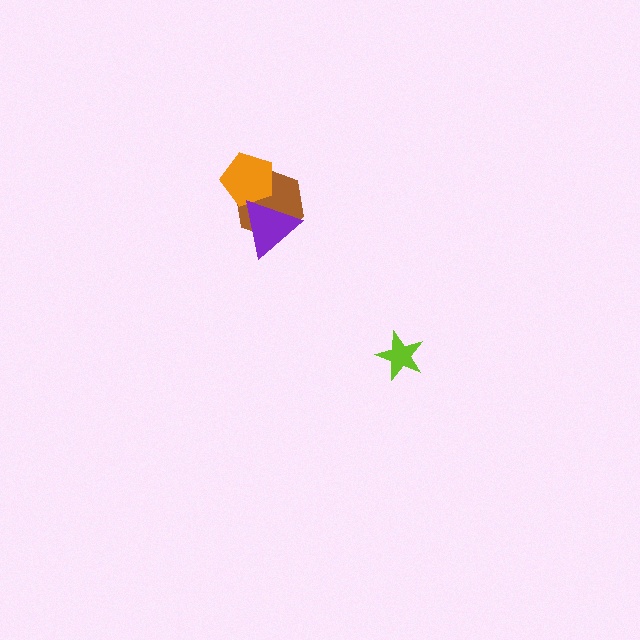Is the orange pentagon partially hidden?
Yes, it is partially covered by another shape.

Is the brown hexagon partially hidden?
Yes, it is partially covered by another shape.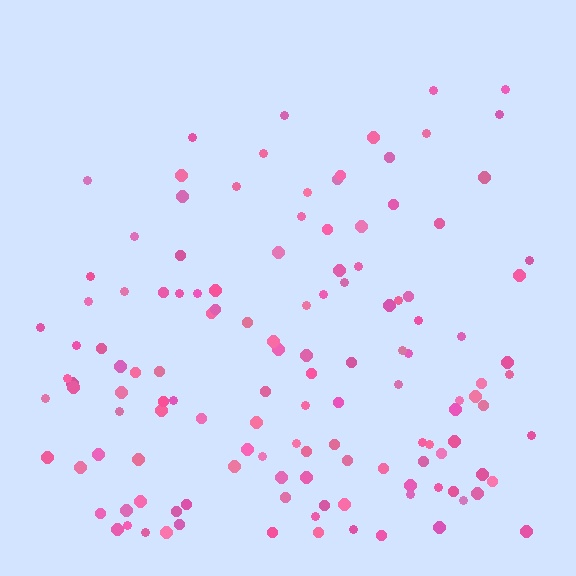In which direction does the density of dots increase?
From top to bottom, with the bottom side densest.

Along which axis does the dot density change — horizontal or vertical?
Vertical.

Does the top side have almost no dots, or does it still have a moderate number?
Still a moderate number, just noticeably fewer than the bottom.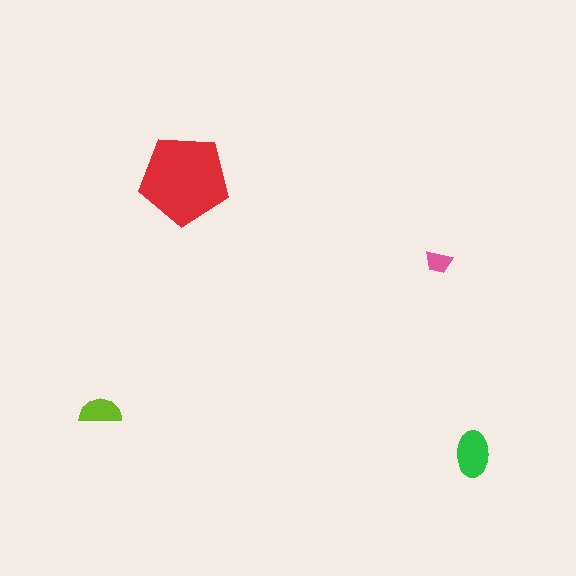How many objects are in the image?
There are 4 objects in the image.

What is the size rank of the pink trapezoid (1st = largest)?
4th.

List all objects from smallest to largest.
The pink trapezoid, the lime semicircle, the green ellipse, the red pentagon.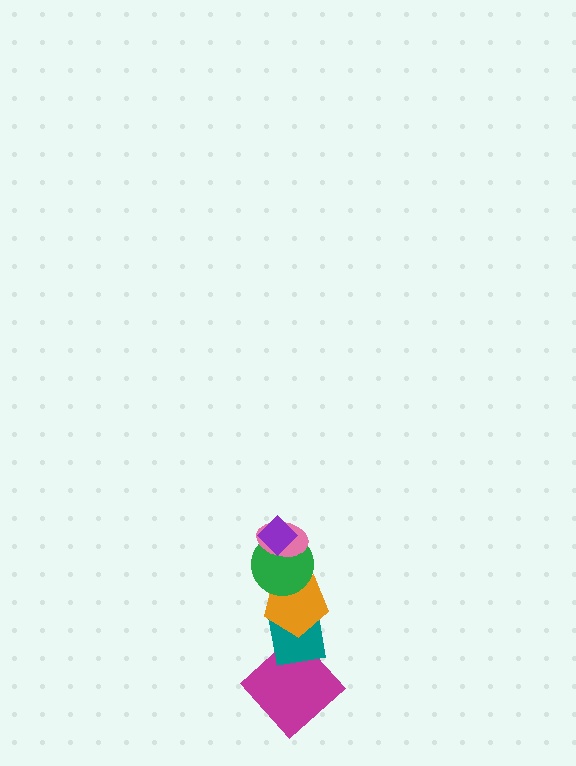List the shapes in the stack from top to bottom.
From top to bottom: the purple diamond, the pink ellipse, the green circle, the orange pentagon, the teal square, the magenta diamond.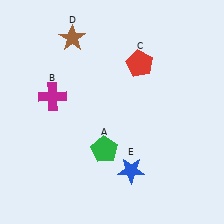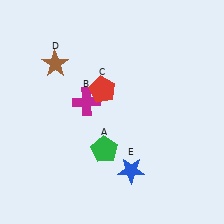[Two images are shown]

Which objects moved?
The objects that moved are: the magenta cross (B), the red pentagon (C), the brown star (D).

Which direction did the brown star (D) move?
The brown star (D) moved down.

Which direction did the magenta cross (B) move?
The magenta cross (B) moved right.